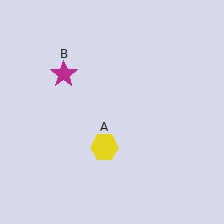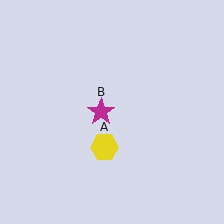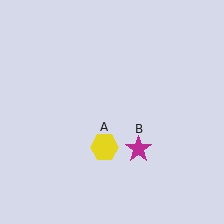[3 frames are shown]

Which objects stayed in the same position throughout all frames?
Yellow hexagon (object A) remained stationary.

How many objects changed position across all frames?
1 object changed position: magenta star (object B).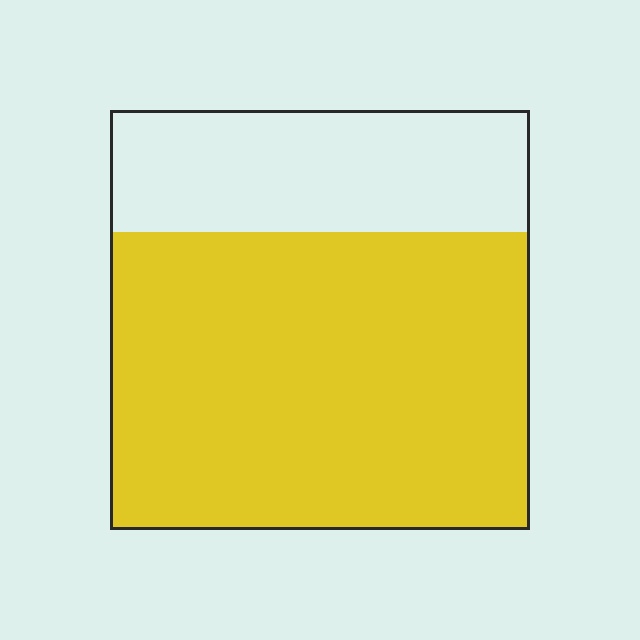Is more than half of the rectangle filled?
Yes.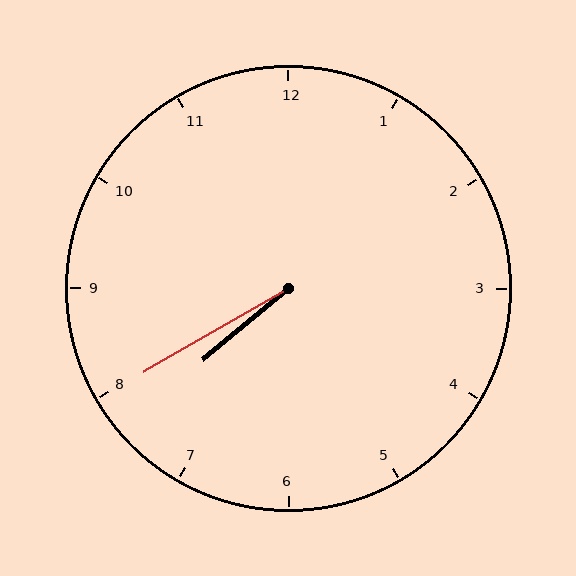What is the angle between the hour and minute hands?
Approximately 10 degrees.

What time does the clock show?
7:40.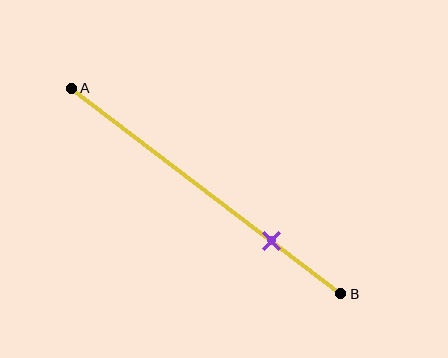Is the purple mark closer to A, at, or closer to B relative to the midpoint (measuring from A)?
The purple mark is closer to point B than the midpoint of segment AB.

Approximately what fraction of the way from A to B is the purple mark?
The purple mark is approximately 75% of the way from A to B.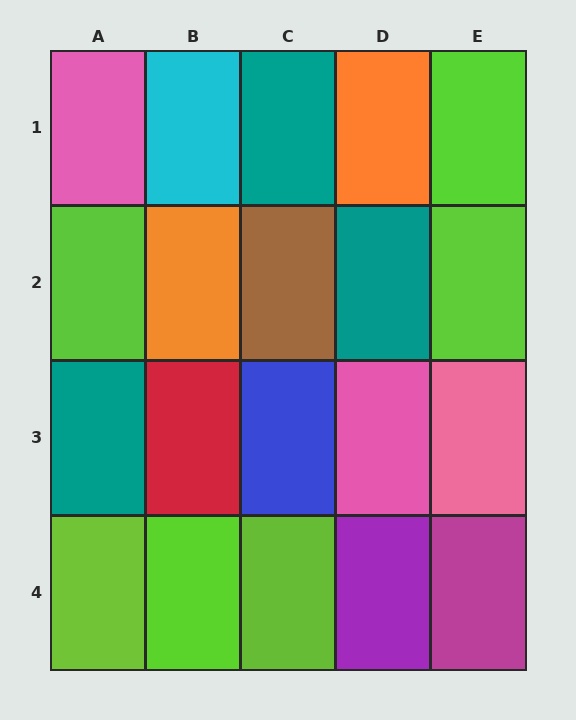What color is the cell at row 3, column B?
Red.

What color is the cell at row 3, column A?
Teal.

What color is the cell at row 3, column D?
Pink.